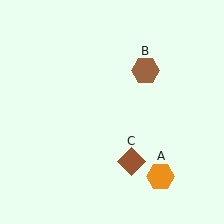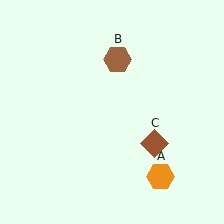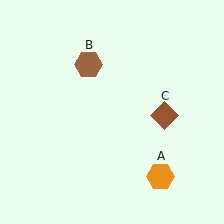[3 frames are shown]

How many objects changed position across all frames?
2 objects changed position: brown hexagon (object B), brown diamond (object C).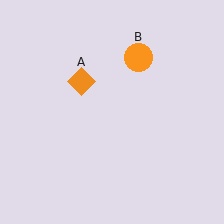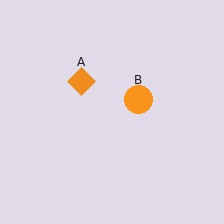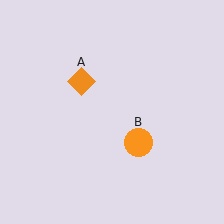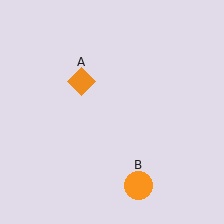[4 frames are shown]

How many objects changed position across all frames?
1 object changed position: orange circle (object B).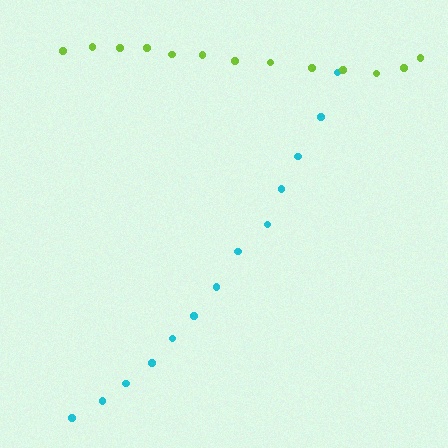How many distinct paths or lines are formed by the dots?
There are 2 distinct paths.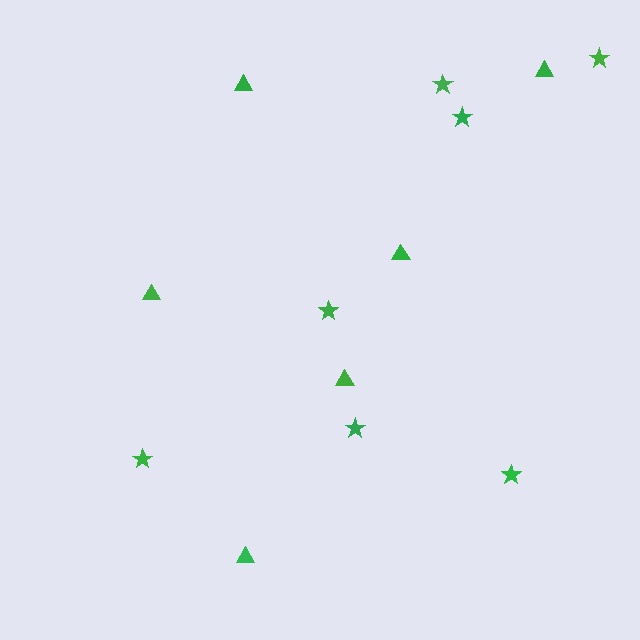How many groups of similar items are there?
There are 2 groups: one group of stars (7) and one group of triangles (6).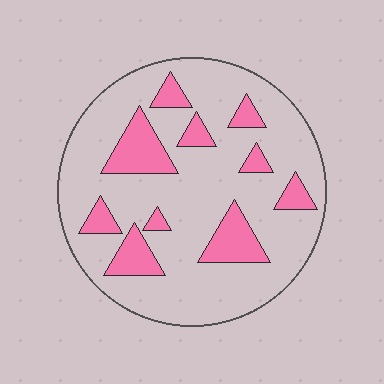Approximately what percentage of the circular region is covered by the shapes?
Approximately 20%.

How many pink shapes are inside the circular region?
10.